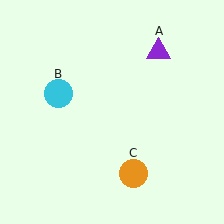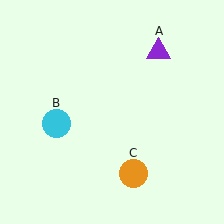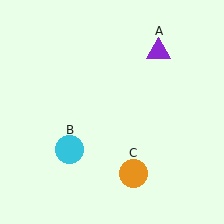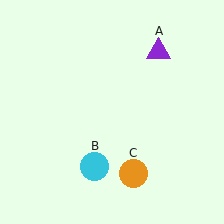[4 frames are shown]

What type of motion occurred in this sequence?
The cyan circle (object B) rotated counterclockwise around the center of the scene.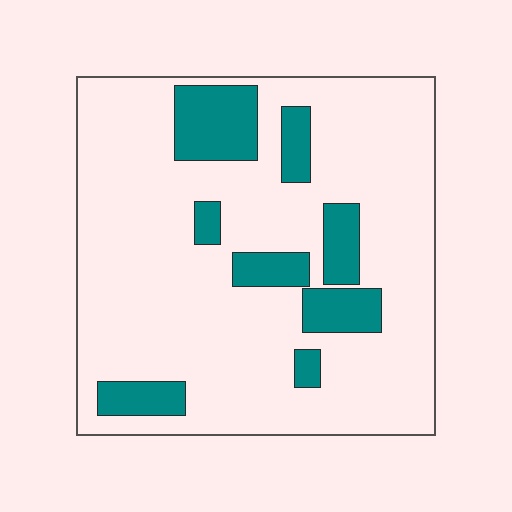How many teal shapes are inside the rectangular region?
8.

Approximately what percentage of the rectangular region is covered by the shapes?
Approximately 20%.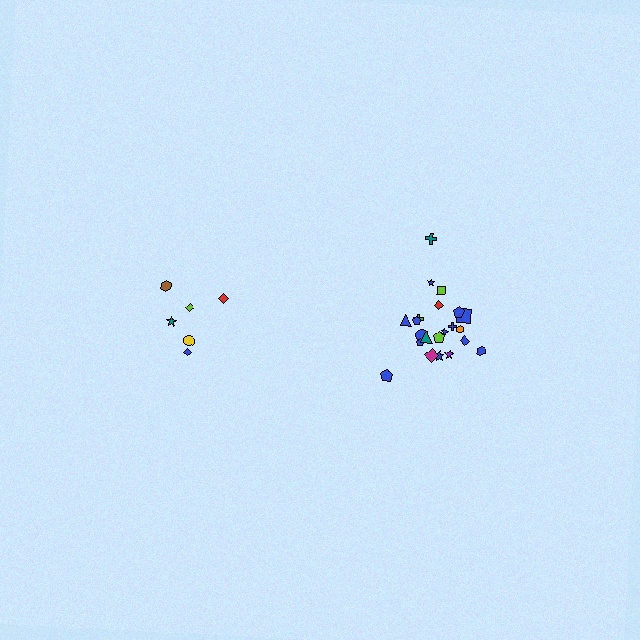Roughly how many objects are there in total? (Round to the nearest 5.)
Roughly 30 objects in total.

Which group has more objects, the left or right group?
The right group.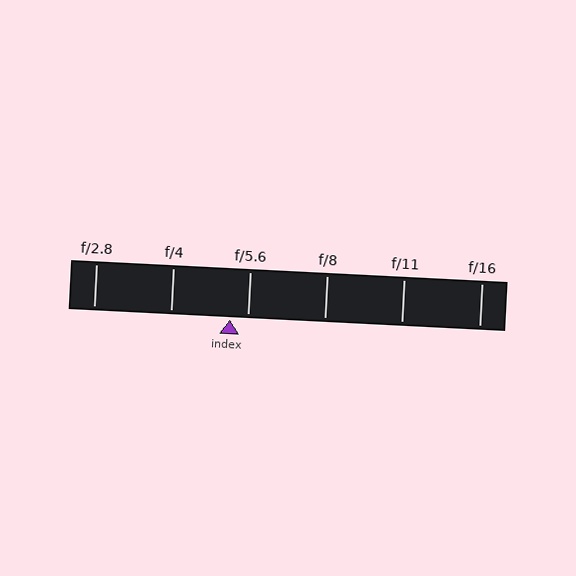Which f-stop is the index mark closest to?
The index mark is closest to f/5.6.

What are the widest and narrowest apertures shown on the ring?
The widest aperture shown is f/2.8 and the narrowest is f/16.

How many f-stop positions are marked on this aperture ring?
There are 6 f-stop positions marked.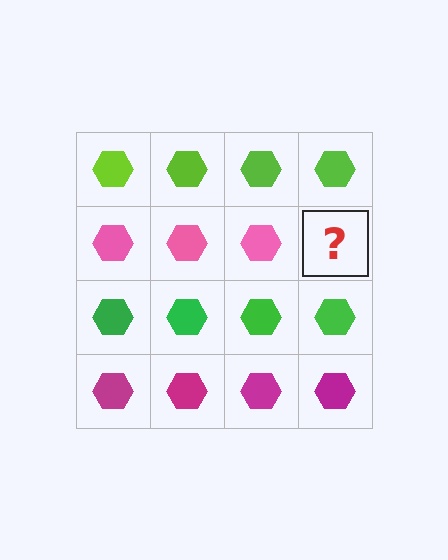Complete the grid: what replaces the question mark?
The question mark should be replaced with a pink hexagon.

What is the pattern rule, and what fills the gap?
The rule is that each row has a consistent color. The gap should be filled with a pink hexagon.